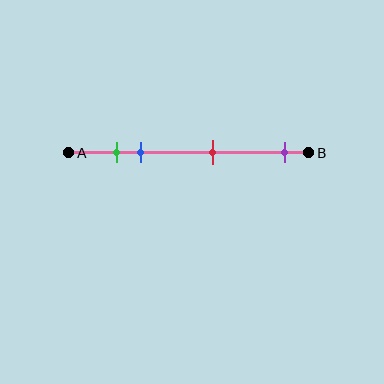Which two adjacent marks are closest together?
The green and blue marks are the closest adjacent pair.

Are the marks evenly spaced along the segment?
No, the marks are not evenly spaced.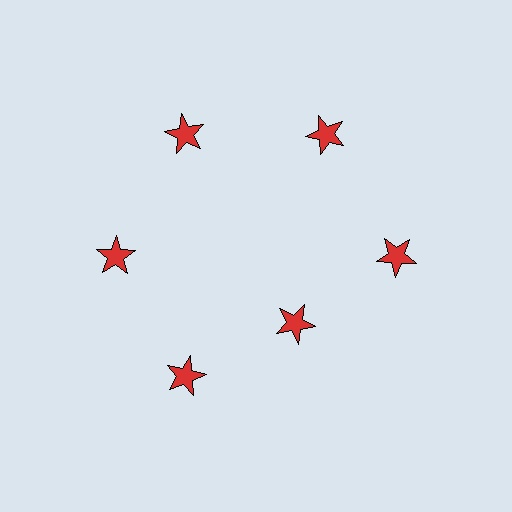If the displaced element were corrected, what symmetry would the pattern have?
It would have 6-fold rotational symmetry — the pattern would map onto itself every 60 degrees.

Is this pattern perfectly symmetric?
No. The 6 red stars are arranged in a ring, but one element near the 5 o'clock position is pulled inward toward the center, breaking the 6-fold rotational symmetry.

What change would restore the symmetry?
The symmetry would be restored by moving it outward, back onto the ring so that all 6 stars sit at equal angles and equal distance from the center.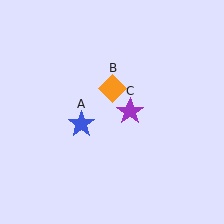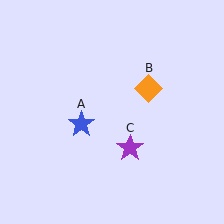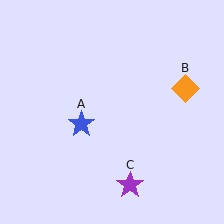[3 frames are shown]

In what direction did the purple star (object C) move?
The purple star (object C) moved down.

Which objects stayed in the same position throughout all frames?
Blue star (object A) remained stationary.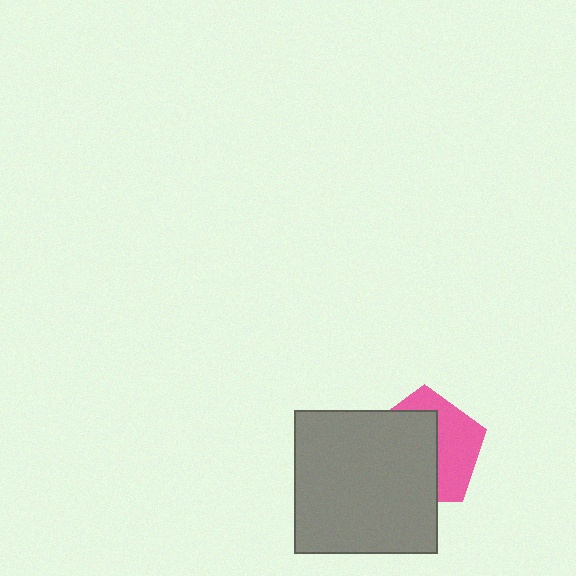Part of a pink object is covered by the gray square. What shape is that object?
It is a pentagon.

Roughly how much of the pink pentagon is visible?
A small part of it is visible (roughly 43%).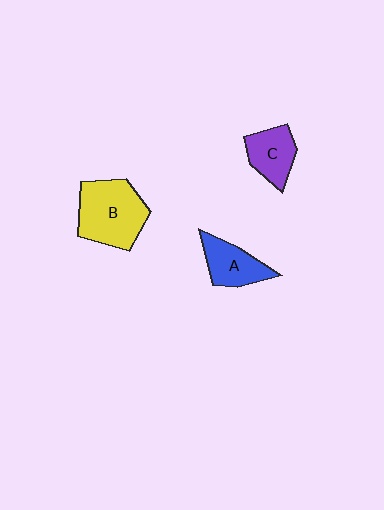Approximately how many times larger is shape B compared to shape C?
Approximately 1.7 times.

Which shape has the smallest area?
Shape C (purple).